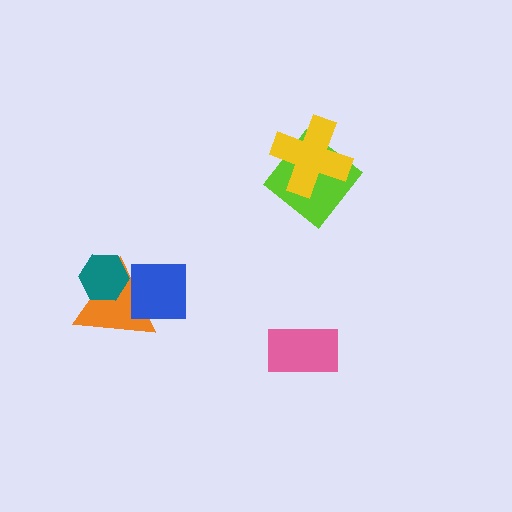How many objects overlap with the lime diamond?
1 object overlaps with the lime diamond.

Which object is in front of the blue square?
The teal hexagon is in front of the blue square.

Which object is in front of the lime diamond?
The yellow cross is in front of the lime diamond.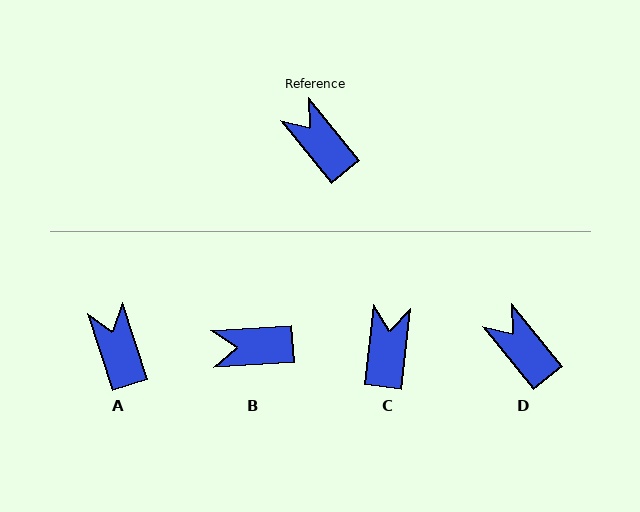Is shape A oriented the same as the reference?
No, it is off by about 21 degrees.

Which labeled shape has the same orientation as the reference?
D.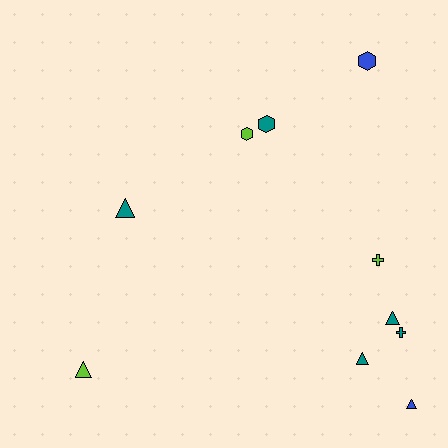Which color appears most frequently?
Teal, with 5 objects.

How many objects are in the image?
There are 10 objects.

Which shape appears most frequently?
Triangle, with 5 objects.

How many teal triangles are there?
There are 3 teal triangles.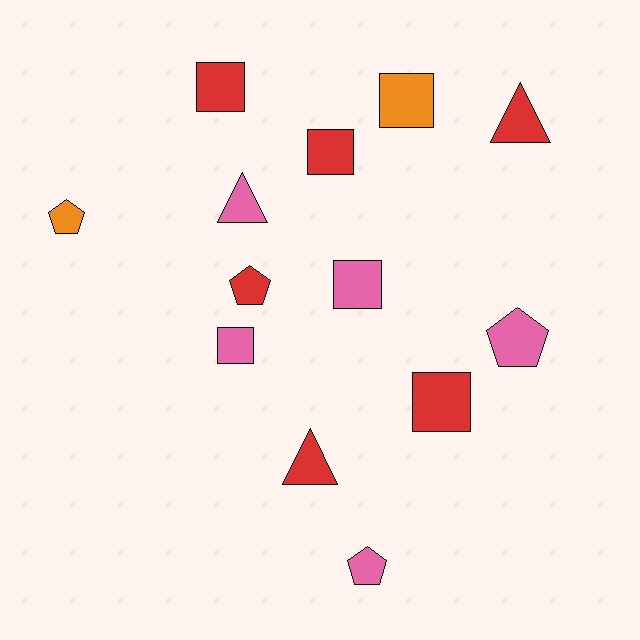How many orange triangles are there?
There are no orange triangles.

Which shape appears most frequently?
Square, with 6 objects.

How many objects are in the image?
There are 13 objects.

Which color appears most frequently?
Red, with 6 objects.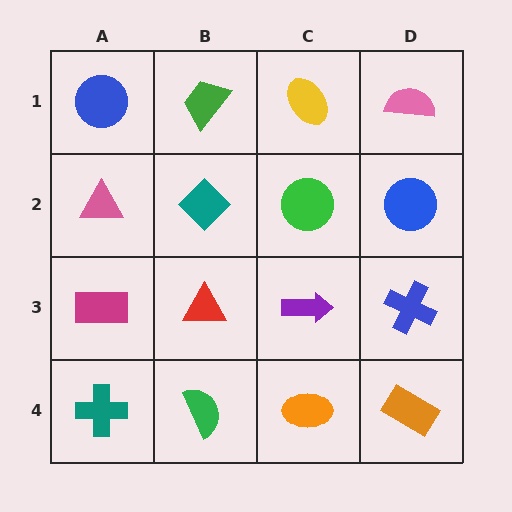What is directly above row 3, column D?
A blue circle.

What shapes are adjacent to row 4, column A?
A magenta rectangle (row 3, column A), a green semicircle (row 4, column B).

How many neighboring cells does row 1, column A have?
2.